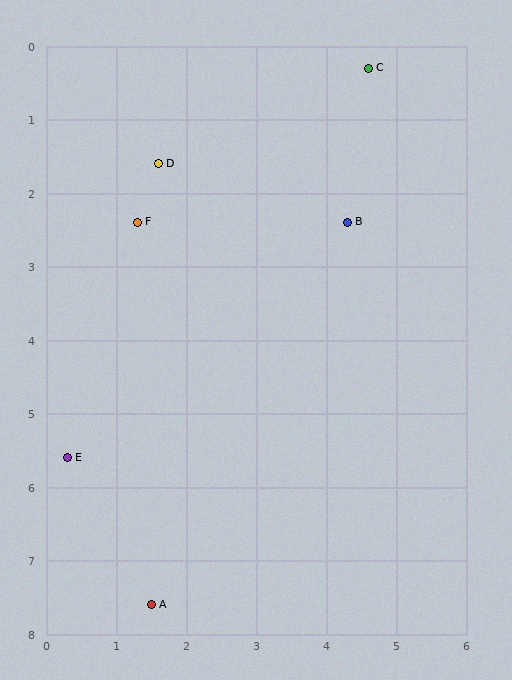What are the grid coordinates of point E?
Point E is at approximately (0.3, 5.6).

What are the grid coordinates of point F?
Point F is at approximately (1.3, 2.4).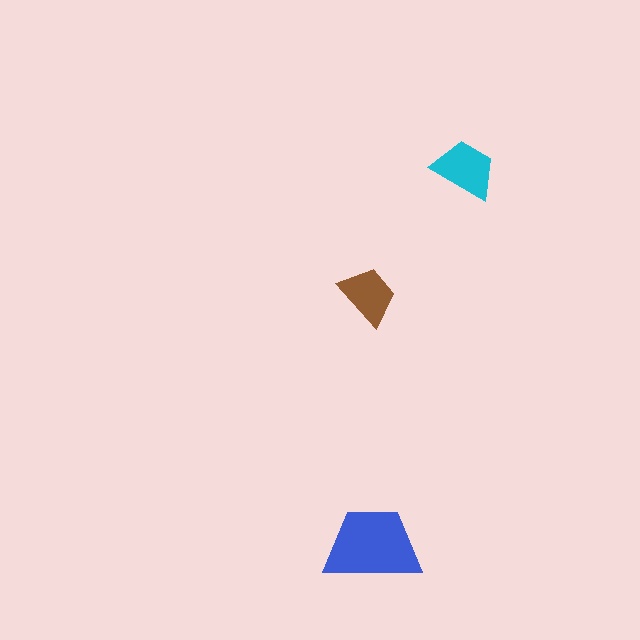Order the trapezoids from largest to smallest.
the blue one, the cyan one, the brown one.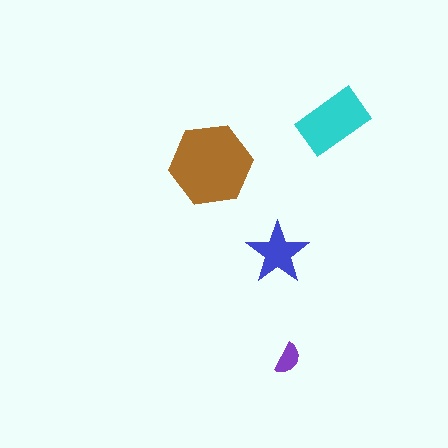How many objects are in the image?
There are 4 objects in the image.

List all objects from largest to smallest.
The brown hexagon, the cyan rectangle, the blue star, the purple semicircle.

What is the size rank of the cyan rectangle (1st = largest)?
2nd.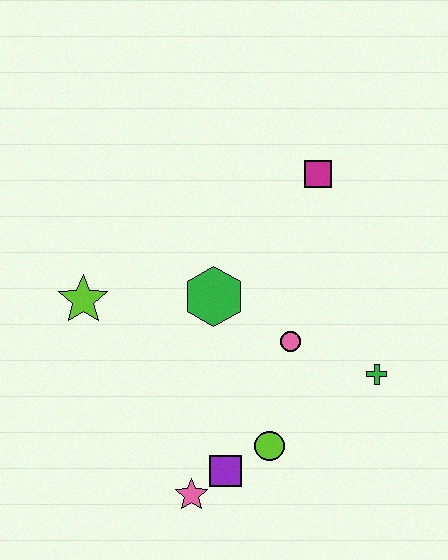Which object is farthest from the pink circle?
The lime star is farthest from the pink circle.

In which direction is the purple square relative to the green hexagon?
The purple square is below the green hexagon.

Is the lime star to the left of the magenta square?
Yes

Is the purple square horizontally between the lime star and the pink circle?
Yes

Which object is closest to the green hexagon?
The pink circle is closest to the green hexagon.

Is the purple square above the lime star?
No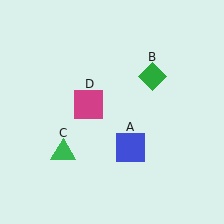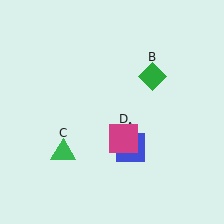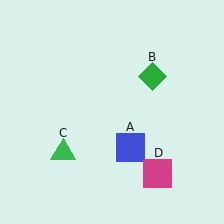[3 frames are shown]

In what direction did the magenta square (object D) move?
The magenta square (object D) moved down and to the right.